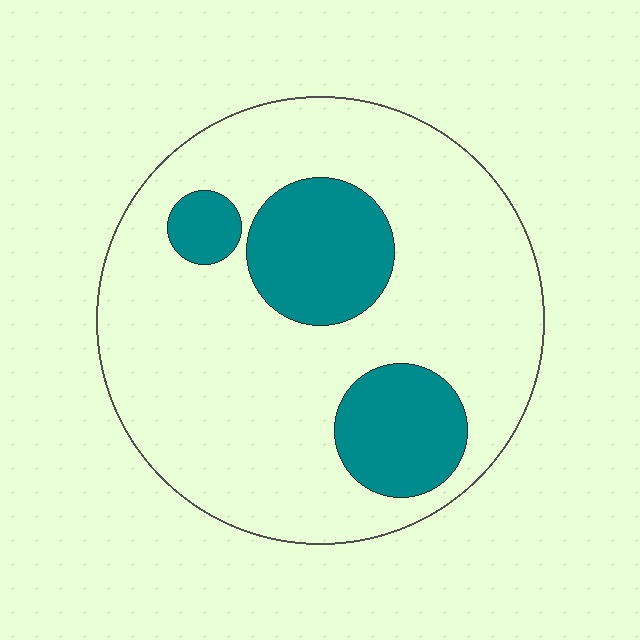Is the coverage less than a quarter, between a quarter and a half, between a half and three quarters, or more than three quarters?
Less than a quarter.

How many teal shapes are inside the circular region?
3.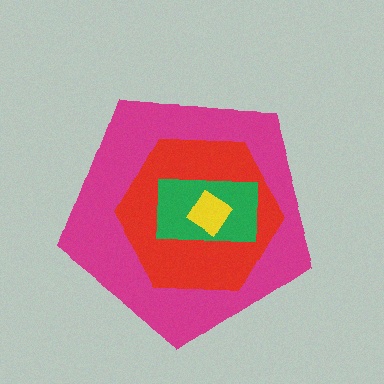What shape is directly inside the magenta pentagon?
The red hexagon.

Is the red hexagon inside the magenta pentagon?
Yes.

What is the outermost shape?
The magenta pentagon.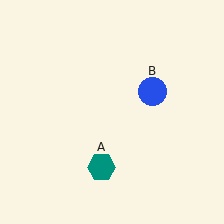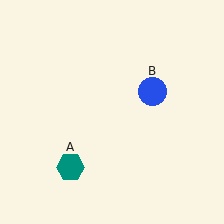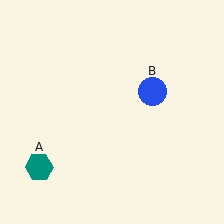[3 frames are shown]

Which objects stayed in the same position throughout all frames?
Blue circle (object B) remained stationary.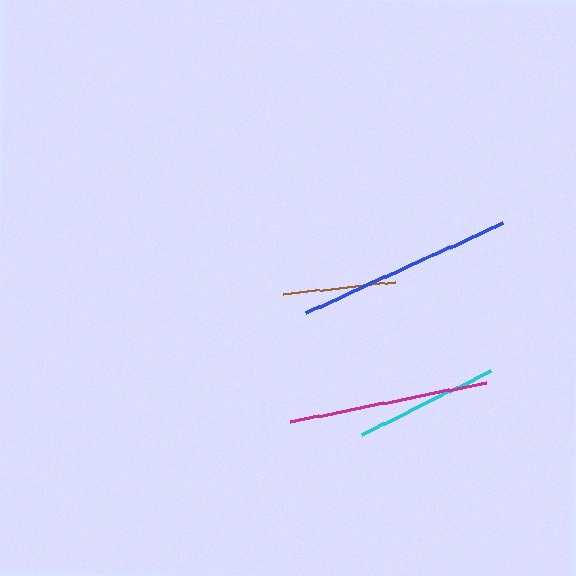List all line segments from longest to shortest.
From longest to shortest: blue, magenta, cyan, brown.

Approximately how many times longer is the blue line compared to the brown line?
The blue line is approximately 1.9 times the length of the brown line.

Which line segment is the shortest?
The brown line is the shortest at approximately 113 pixels.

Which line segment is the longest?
The blue line is the longest at approximately 217 pixels.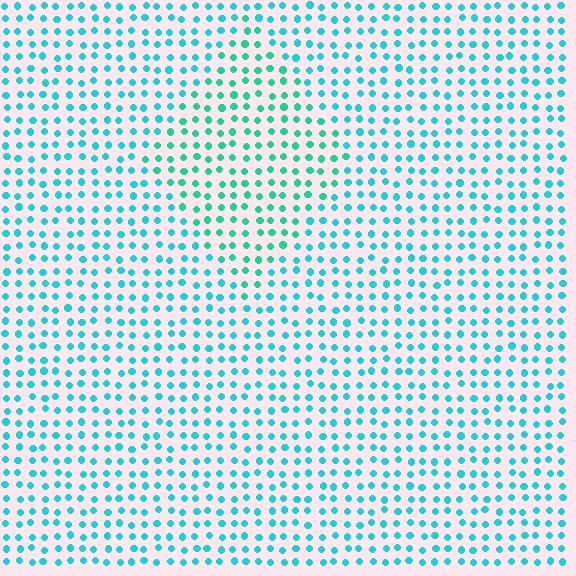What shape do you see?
I see a diamond.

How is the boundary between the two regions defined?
The boundary is defined purely by a slight shift in hue (about 21 degrees). Spacing, size, and orientation are identical on both sides.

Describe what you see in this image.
The image is filled with small cyan elements in a uniform arrangement. A diamond-shaped region is visible where the elements are tinted to a slightly different hue, forming a subtle color boundary.